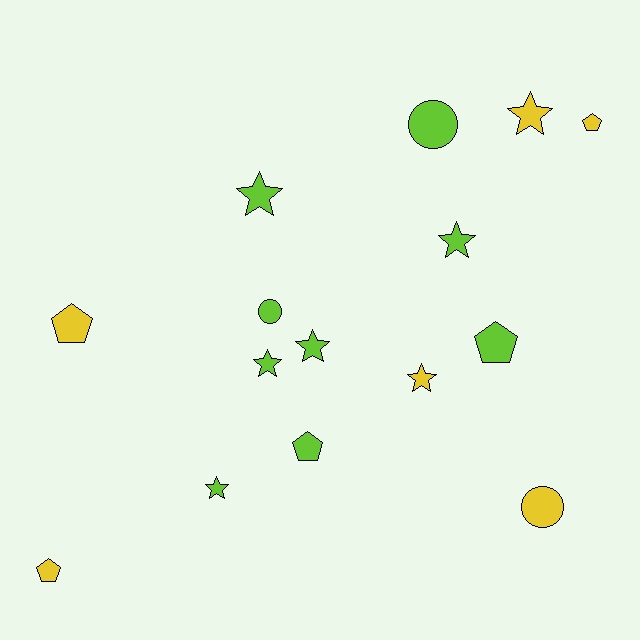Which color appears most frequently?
Lime, with 9 objects.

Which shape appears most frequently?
Star, with 7 objects.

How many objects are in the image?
There are 15 objects.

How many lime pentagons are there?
There are 2 lime pentagons.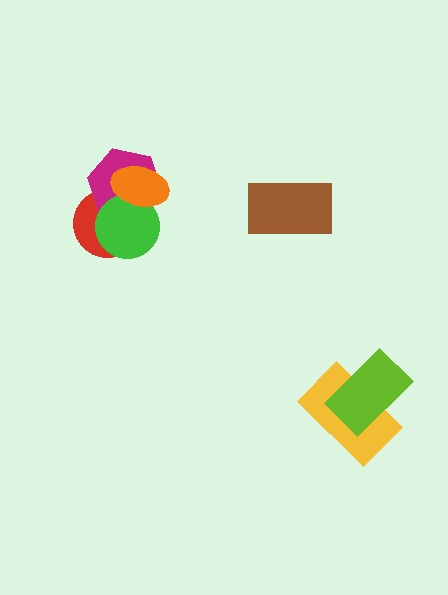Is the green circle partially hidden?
Yes, it is partially covered by another shape.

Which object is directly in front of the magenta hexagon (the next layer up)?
The green circle is directly in front of the magenta hexagon.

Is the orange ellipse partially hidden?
No, no other shape covers it.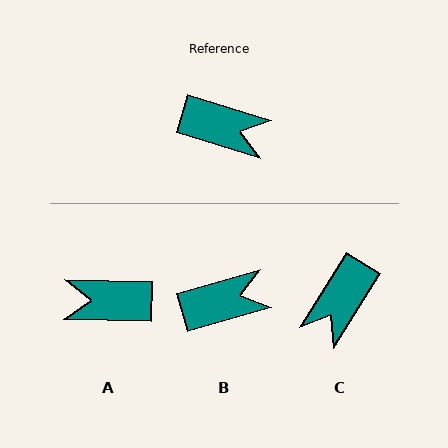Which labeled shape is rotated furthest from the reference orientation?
A, about 164 degrees away.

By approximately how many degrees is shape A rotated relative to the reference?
Approximately 164 degrees clockwise.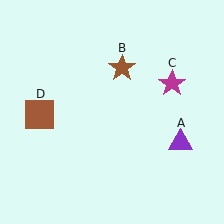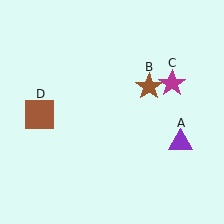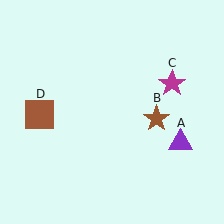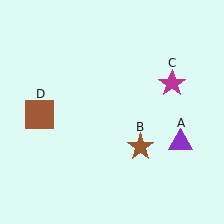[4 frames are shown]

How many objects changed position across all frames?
1 object changed position: brown star (object B).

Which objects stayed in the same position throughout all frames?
Purple triangle (object A) and magenta star (object C) and brown square (object D) remained stationary.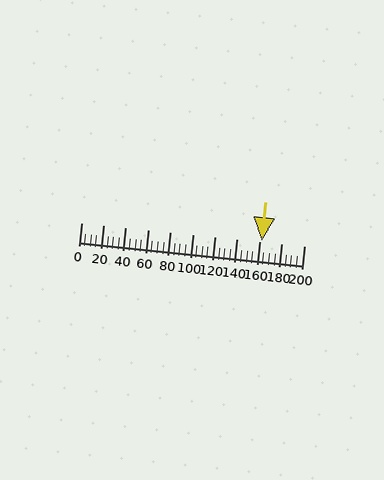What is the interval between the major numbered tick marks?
The major tick marks are spaced 20 units apart.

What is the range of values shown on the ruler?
The ruler shows values from 0 to 200.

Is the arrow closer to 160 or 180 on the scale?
The arrow is closer to 160.